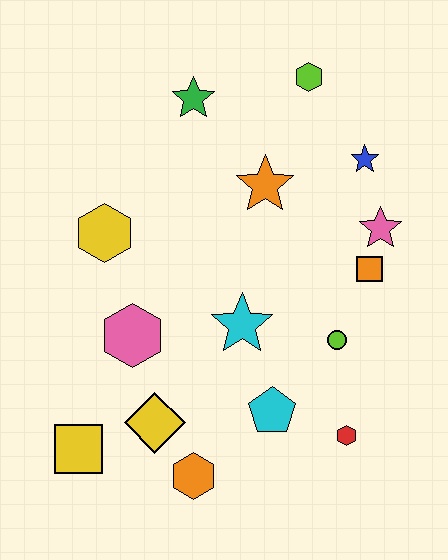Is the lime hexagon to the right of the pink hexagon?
Yes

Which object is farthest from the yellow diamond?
The lime hexagon is farthest from the yellow diamond.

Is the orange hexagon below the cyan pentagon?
Yes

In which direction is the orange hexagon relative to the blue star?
The orange hexagon is below the blue star.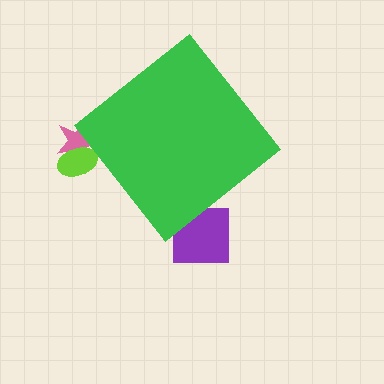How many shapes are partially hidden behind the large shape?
3 shapes are partially hidden.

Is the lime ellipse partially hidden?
Yes, the lime ellipse is partially hidden behind the green diamond.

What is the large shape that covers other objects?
A green diamond.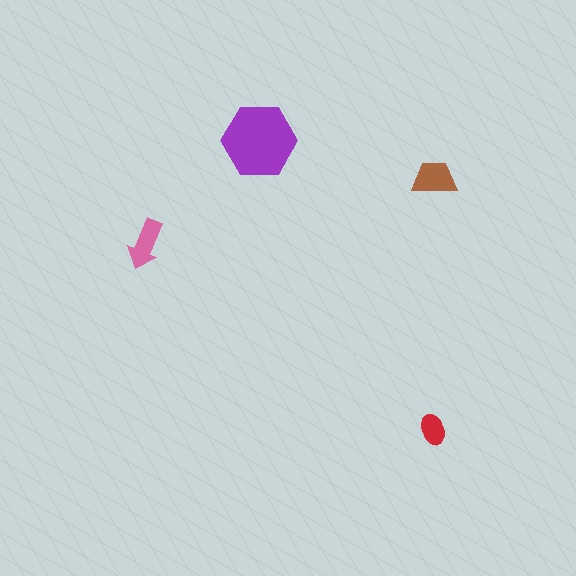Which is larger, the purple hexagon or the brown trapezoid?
The purple hexagon.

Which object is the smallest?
The red ellipse.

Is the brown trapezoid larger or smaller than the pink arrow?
Larger.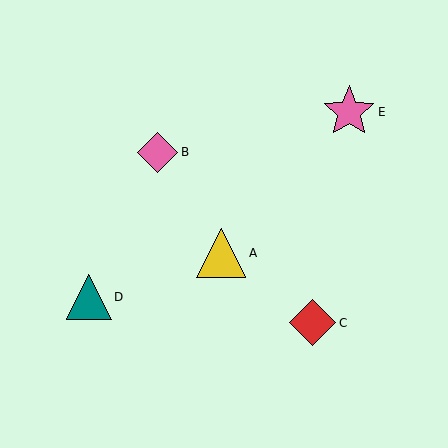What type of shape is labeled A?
Shape A is a yellow triangle.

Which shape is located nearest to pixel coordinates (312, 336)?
The red diamond (labeled C) at (313, 323) is nearest to that location.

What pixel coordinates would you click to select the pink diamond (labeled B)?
Click at (158, 152) to select the pink diamond B.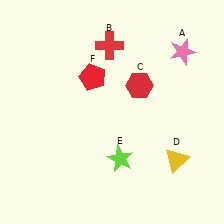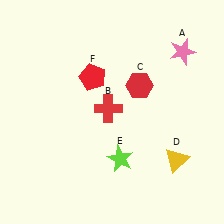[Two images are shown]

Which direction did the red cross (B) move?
The red cross (B) moved down.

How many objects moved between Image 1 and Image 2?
1 object moved between the two images.